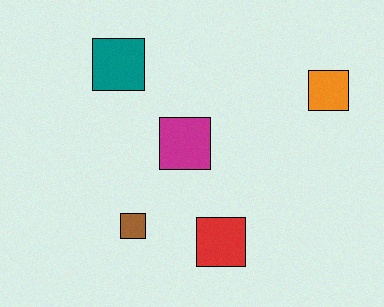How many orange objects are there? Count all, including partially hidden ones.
There is 1 orange object.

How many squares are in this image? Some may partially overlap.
There are 5 squares.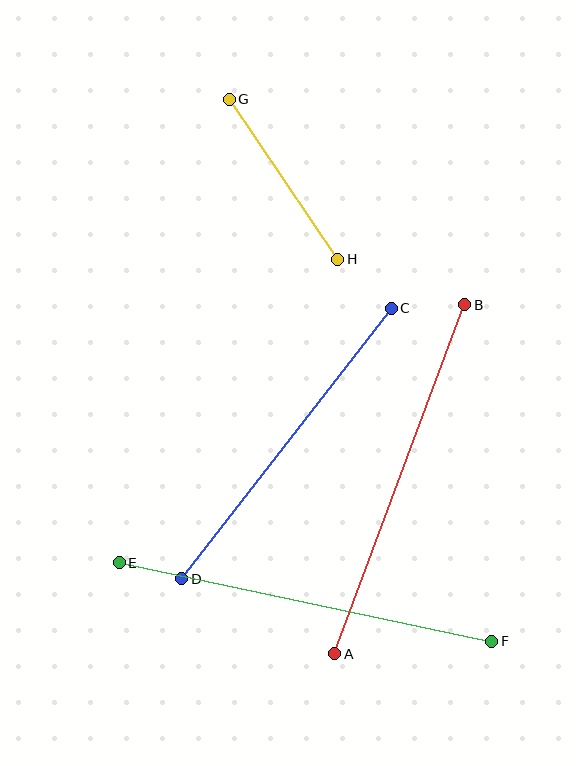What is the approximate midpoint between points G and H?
The midpoint is at approximately (283, 179) pixels.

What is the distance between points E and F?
The distance is approximately 381 pixels.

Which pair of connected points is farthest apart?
Points E and F are farthest apart.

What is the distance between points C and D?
The distance is approximately 342 pixels.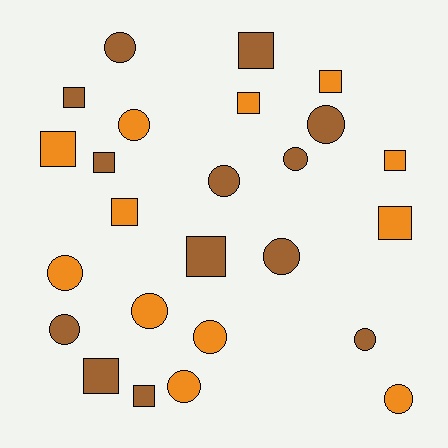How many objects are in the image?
There are 25 objects.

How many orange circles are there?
There are 6 orange circles.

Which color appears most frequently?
Brown, with 13 objects.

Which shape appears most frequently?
Circle, with 13 objects.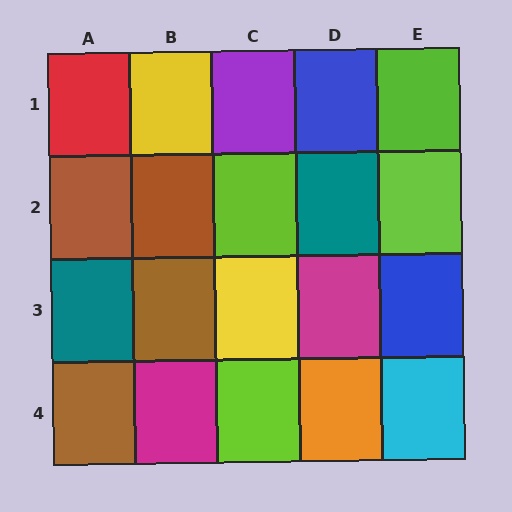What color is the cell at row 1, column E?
Lime.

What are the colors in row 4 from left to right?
Brown, magenta, lime, orange, cyan.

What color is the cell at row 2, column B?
Brown.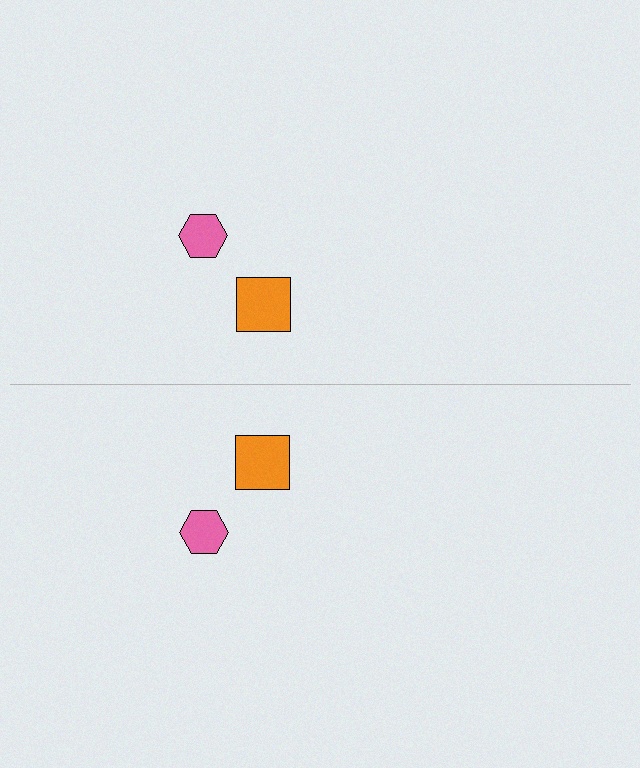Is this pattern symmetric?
Yes, this pattern has bilateral (reflection) symmetry.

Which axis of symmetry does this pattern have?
The pattern has a horizontal axis of symmetry running through the center of the image.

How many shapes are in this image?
There are 4 shapes in this image.